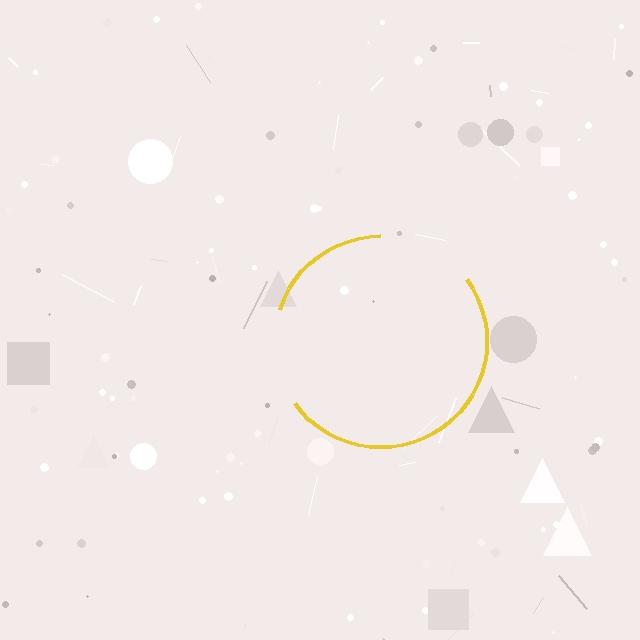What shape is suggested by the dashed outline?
The dashed outline suggests a circle.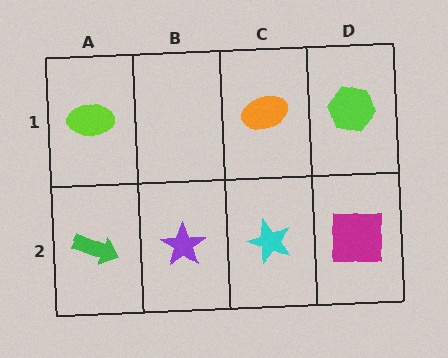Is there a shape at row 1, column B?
No, that cell is empty.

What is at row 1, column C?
An orange ellipse.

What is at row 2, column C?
A cyan star.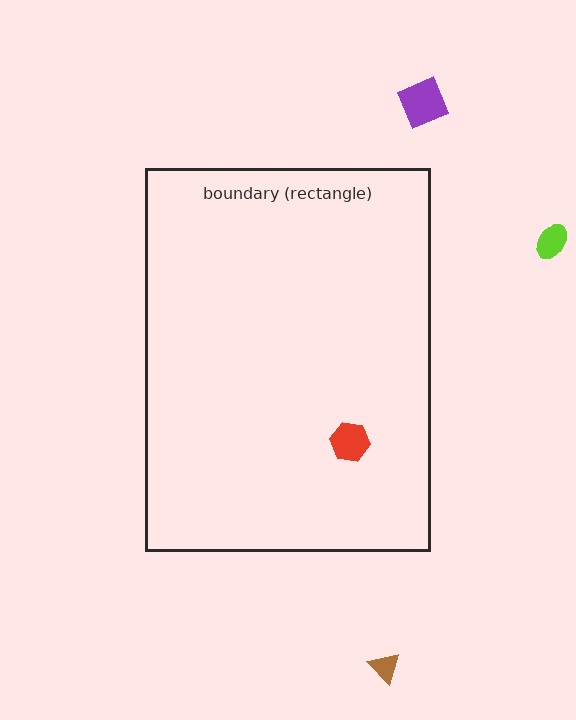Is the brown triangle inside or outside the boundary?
Outside.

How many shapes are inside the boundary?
1 inside, 3 outside.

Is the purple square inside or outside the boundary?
Outside.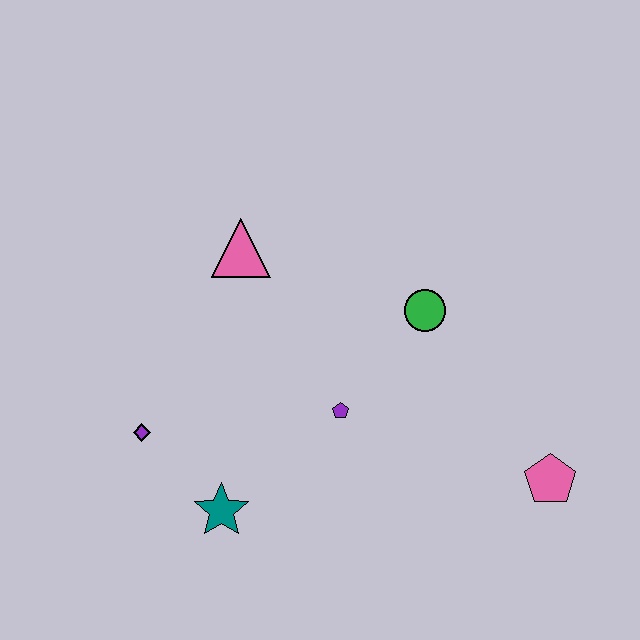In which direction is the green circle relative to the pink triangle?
The green circle is to the right of the pink triangle.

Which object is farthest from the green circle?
The purple diamond is farthest from the green circle.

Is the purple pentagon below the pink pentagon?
No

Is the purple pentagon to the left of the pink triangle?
No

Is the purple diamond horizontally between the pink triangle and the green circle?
No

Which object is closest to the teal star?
The purple diamond is closest to the teal star.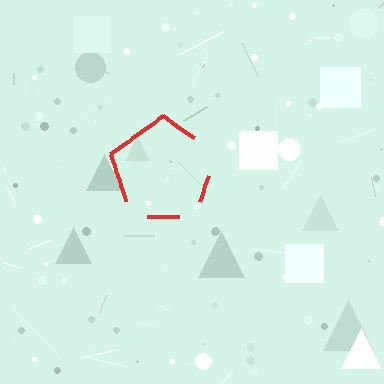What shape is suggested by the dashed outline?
The dashed outline suggests a pentagon.